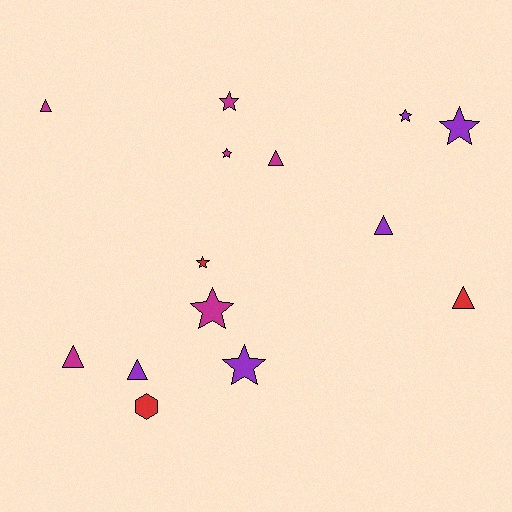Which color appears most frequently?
Magenta, with 6 objects.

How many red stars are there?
There is 1 red star.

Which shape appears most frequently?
Star, with 7 objects.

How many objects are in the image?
There are 14 objects.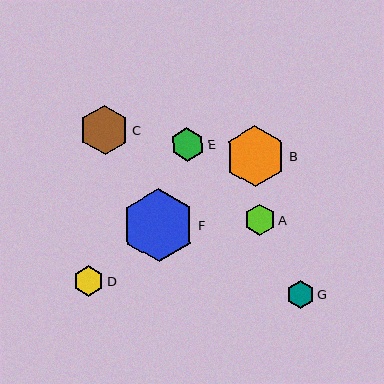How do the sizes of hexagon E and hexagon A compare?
Hexagon E and hexagon A are approximately the same size.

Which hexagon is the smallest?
Hexagon G is the smallest with a size of approximately 28 pixels.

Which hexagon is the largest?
Hexagon F is the largest with a size of approximately 73 pixels.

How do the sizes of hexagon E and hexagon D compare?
Hexagon E and hexagon D are approximately the same size.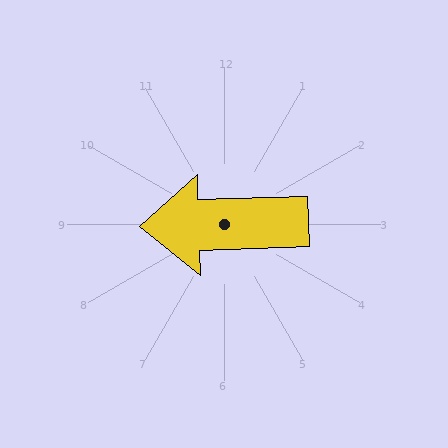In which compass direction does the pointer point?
West.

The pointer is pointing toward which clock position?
Roughly 9 o'clock.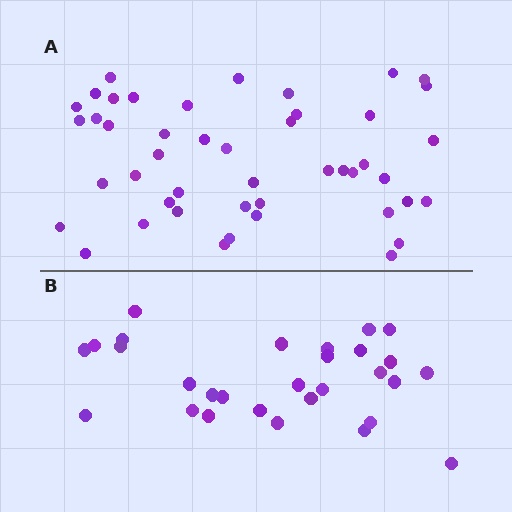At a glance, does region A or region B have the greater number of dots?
Region A (the top region) has more dots.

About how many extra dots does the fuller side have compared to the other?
Region A has approximately 15 more dots than region B.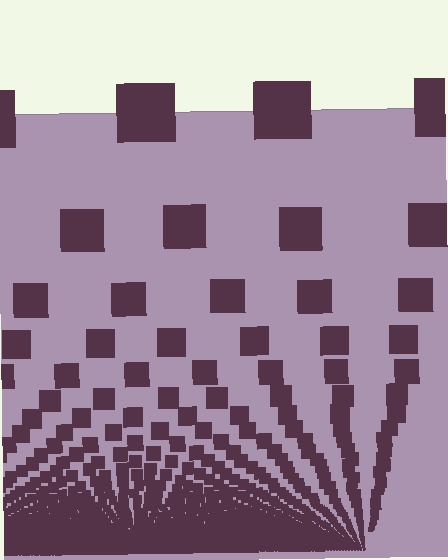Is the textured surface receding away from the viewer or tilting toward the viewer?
The surface appears to tilt toward the viewer. Texture elements get larger and sparser toward the top.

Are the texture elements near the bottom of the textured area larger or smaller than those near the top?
Smaller. The gradient is inverted — elements near the bottom are smaller and denser.